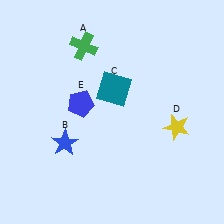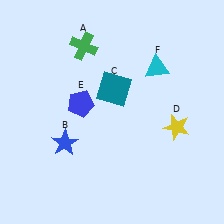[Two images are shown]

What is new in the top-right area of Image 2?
A cyan triangle (F) was added in the top-right area of Image 2.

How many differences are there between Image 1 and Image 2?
There is 1 difference between the two images.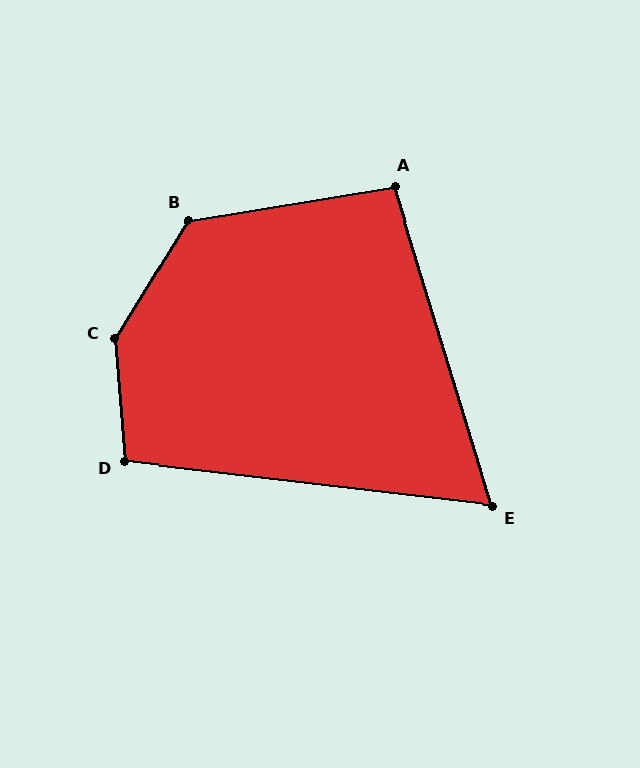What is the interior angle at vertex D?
Approximately 102 degrees (obtuse).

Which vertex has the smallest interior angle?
E, at approximately 66 degrees.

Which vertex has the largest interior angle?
C, at approximately 144 degrees.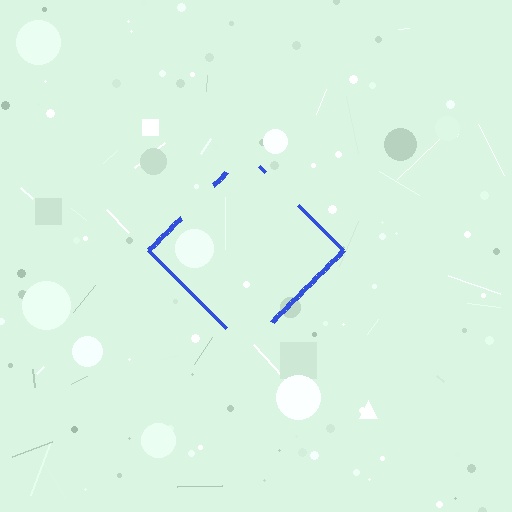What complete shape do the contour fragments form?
The contour fragments form a diamond.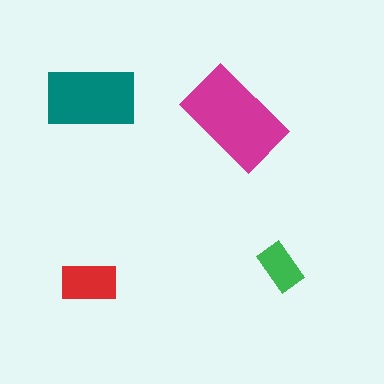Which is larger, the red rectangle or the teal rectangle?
The teal one.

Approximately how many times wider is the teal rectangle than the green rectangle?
About 2 times wider.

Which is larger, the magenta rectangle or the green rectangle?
The magenta one.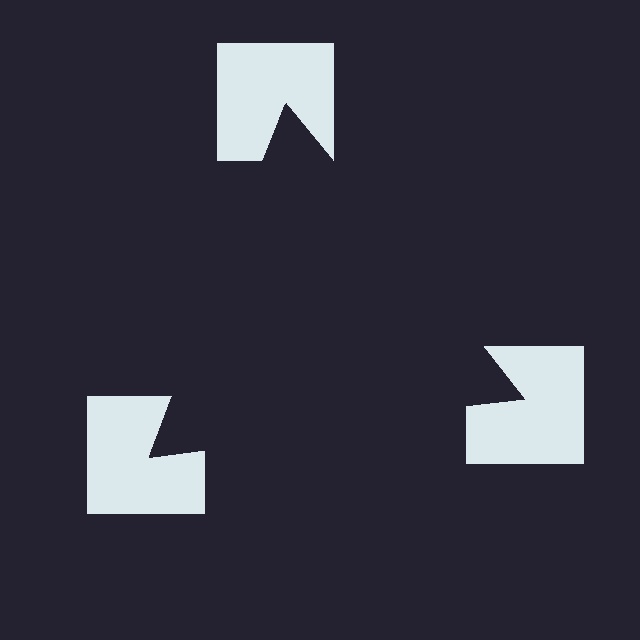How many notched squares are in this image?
There are 3 — one at each vertex of the illusory triangle.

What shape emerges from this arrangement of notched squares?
An illusory triangle — its edges are inferred from the aligned wedge cuts in the notched squares, not physically drawn.